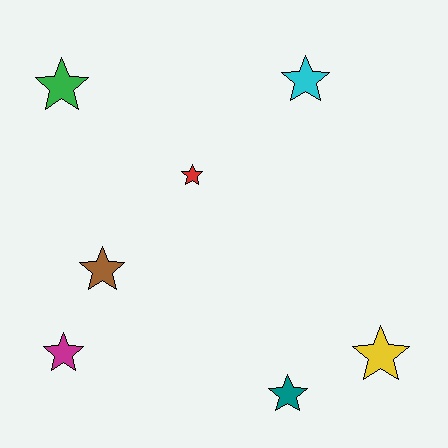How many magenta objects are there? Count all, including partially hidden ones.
There is 1 magenta object.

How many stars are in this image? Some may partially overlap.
There are 7 stars.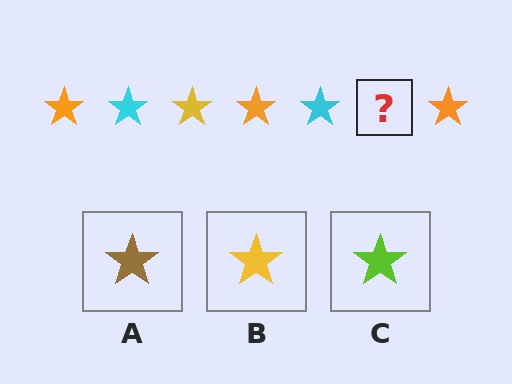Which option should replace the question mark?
Option B.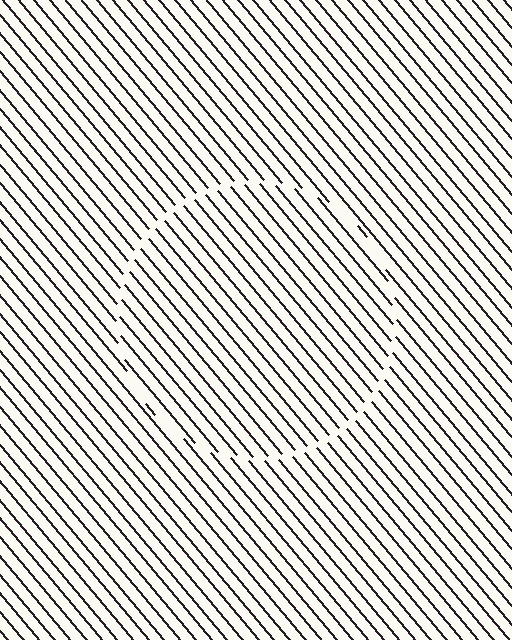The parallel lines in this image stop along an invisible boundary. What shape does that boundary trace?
An illusory circle. The interior of the shape contains the same grating, shifted by half a period — the contour is defined by the phase discontinuity where line-ends from the inner and outer gratings abut.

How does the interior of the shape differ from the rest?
The interior of the shape contains the same grating, shifted by half a period — the contour is defined by the phase discontinuity where line-ends from the inner and outer gratings abut.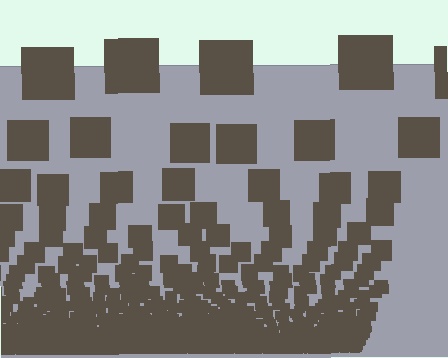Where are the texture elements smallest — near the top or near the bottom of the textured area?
Near the bottom.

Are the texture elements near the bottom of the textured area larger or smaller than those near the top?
Smaller. The gradient is inverted — elements near the bottom are smaller and denser.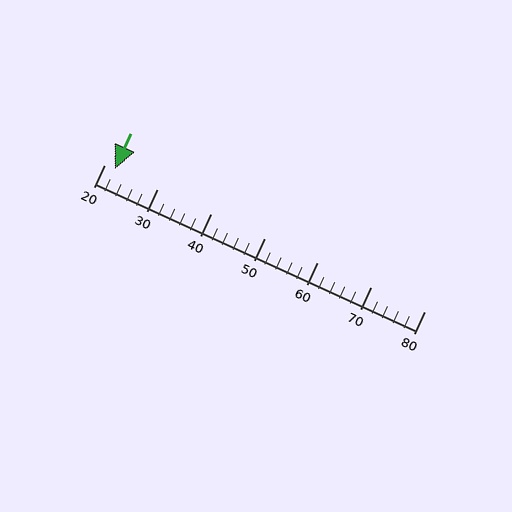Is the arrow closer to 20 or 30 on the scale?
The arrow is closer to 20.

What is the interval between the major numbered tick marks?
The major tick marks are spaced 10 units apart.